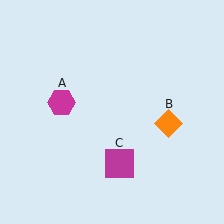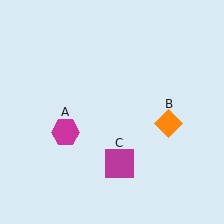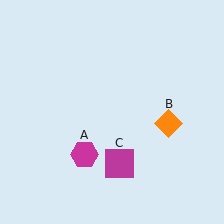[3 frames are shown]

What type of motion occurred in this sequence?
The magenta hexagon (object A) rotated counterclockwise around the center of the scene.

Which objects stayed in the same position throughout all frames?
Orange diamond (object B) and magenta square (object C) remained stationary.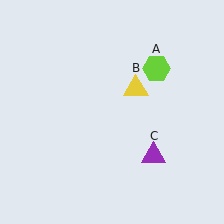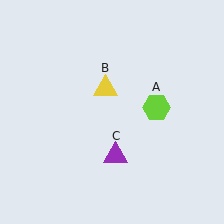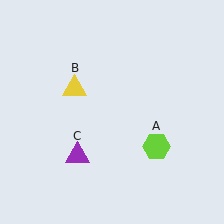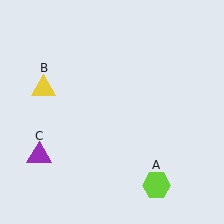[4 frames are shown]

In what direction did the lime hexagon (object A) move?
The lime hexagon (object A) moved down.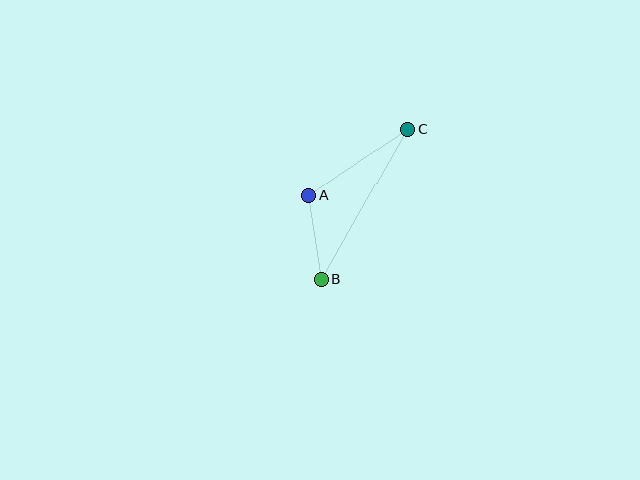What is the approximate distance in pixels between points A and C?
The distance between A and C is approximately 119 pixels.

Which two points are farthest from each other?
Points B and C are farthest from each other.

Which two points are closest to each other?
Points A and B are closest to each other.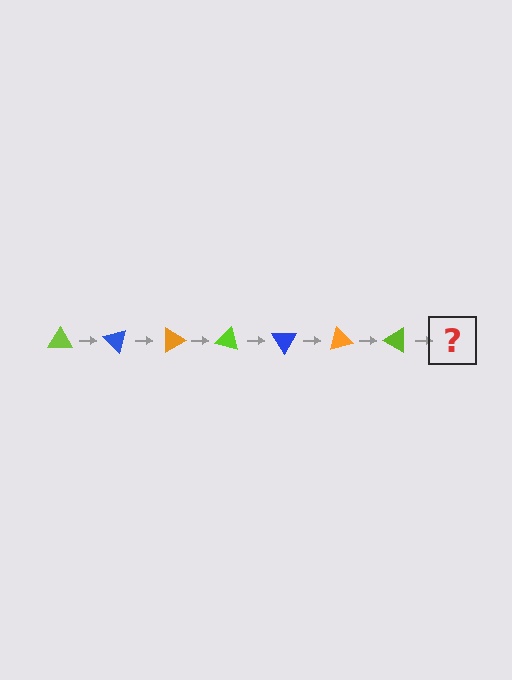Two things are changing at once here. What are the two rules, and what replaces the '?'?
The two rules are that it rotates 45 degrees each step and the color cycles through lime, blue, and orange. The '?' should be a blue triangle, rotated 315 degrees from the start.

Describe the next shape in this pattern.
It should be a blue triangle, rotated 315 degrees from the start.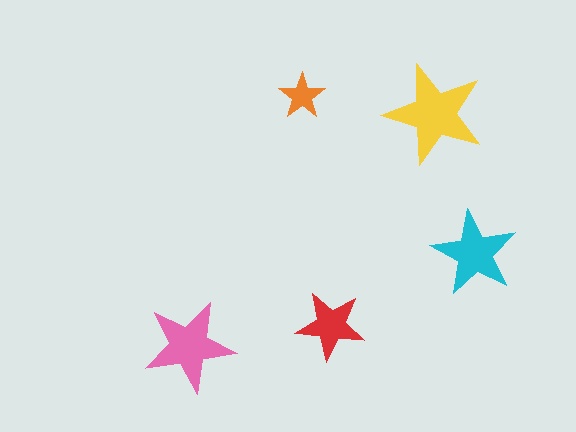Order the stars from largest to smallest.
the yellow one, the pink one, the cyan one, the red one, the orange one.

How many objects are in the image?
There are 5 objects in the image.